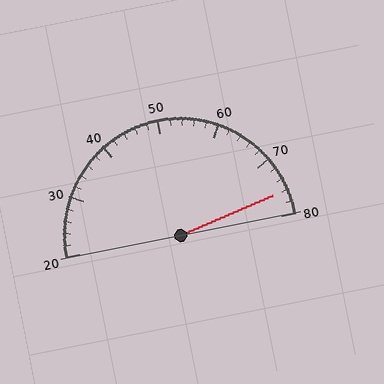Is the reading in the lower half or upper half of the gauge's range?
The reading is in the upper half of the range (20 to 80).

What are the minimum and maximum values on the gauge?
The gauge ranges from 20 to 80.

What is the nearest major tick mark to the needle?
The nearest major tick mark is 80.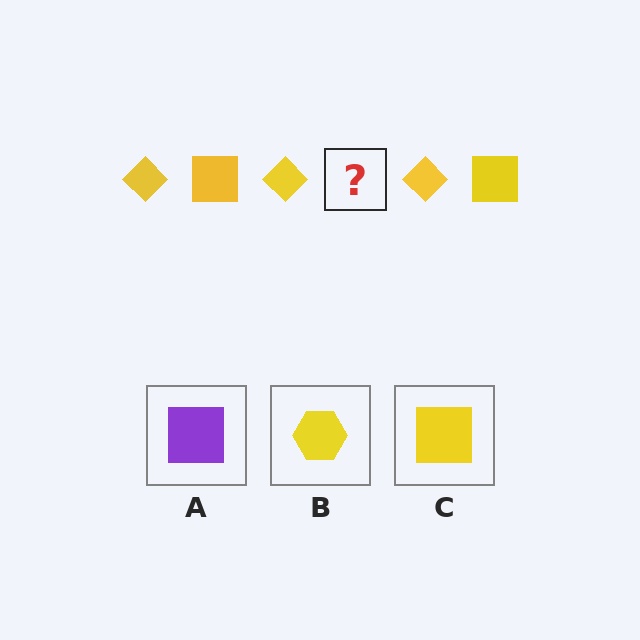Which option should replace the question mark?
Option C.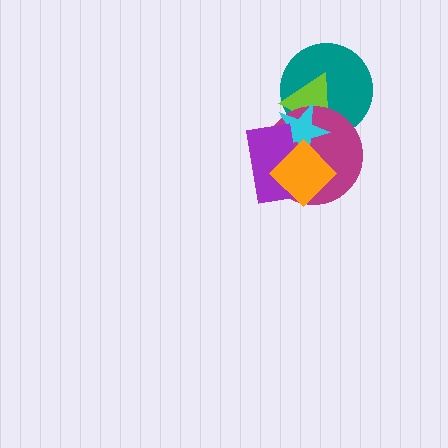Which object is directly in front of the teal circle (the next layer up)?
The lime triangle is directly in front of the teal circle.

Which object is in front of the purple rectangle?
The orange diamond is in front of the purple rectangle.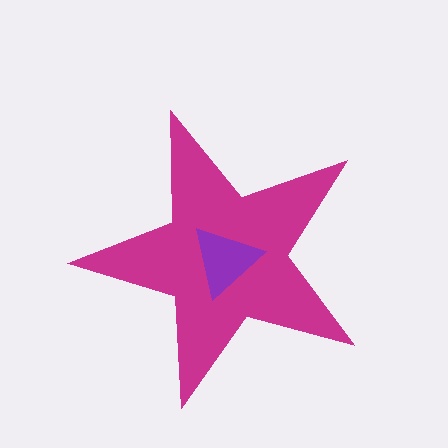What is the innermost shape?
The purple triangle.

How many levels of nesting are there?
2.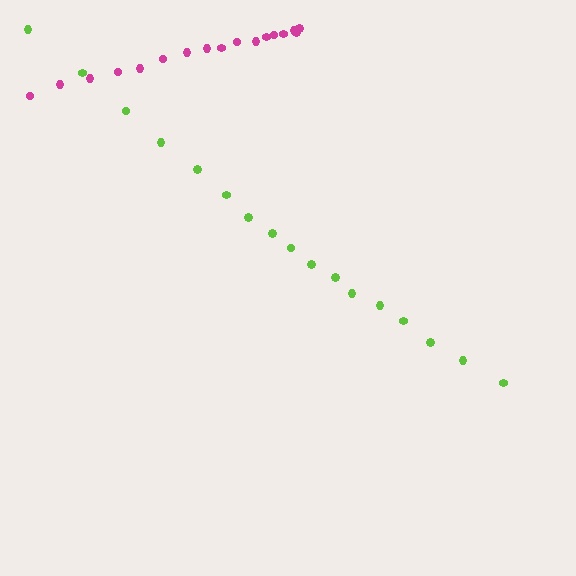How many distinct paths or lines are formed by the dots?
There are 2 distinct paths.